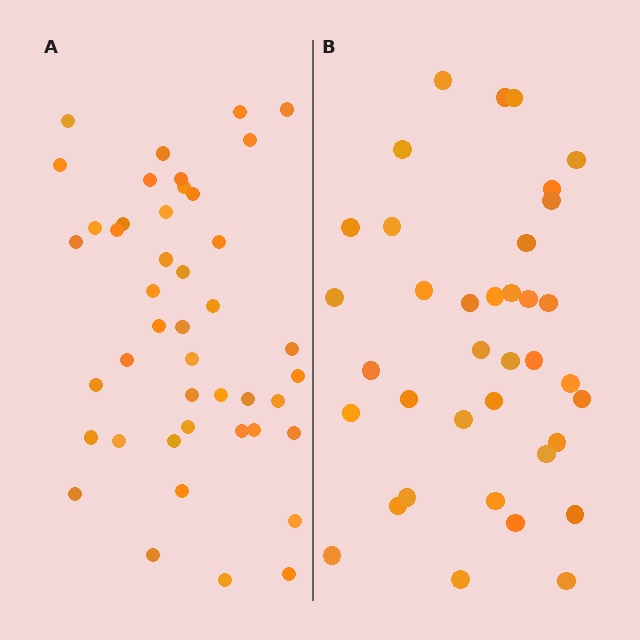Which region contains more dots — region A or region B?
Region A (the left region) has more dots.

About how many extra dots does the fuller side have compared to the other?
Region A has roughly 8 or so more dots than region B.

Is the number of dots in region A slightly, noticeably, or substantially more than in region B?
Region A has only slightly more — the two regions are fairly close. The ratio is roughly 1.2 to 1.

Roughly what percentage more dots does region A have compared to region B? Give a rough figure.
About 20% more.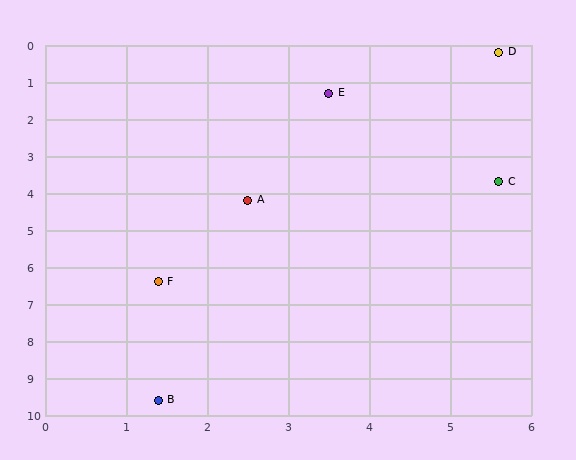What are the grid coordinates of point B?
Point B is at approximately (1.4, 9.6).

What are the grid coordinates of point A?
Point A is at approximately (2.5, 4.2).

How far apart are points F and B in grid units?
Points F and B are about 3.2 grid units apart.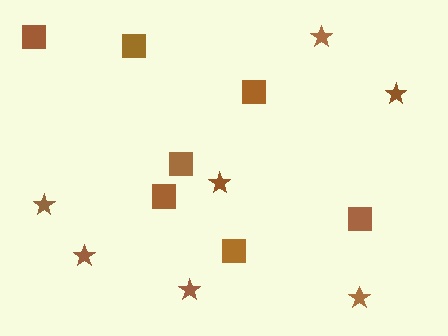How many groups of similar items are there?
There are 2 groups: one group of squares (7) and one group of stars (7).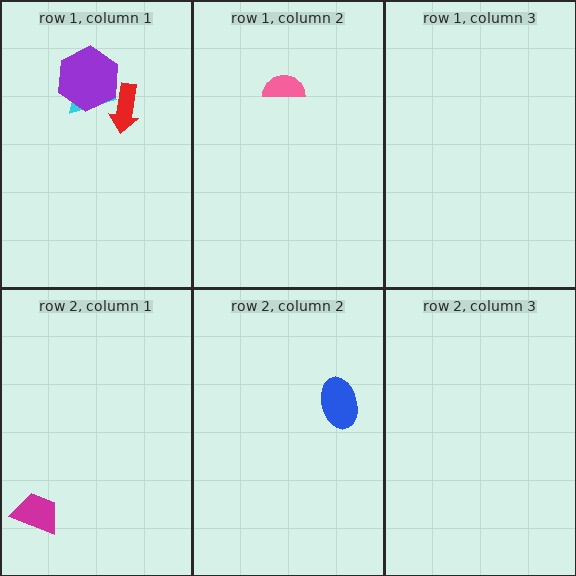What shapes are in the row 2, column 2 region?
The blue ellipse.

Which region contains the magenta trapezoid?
The row 2, column 1 region.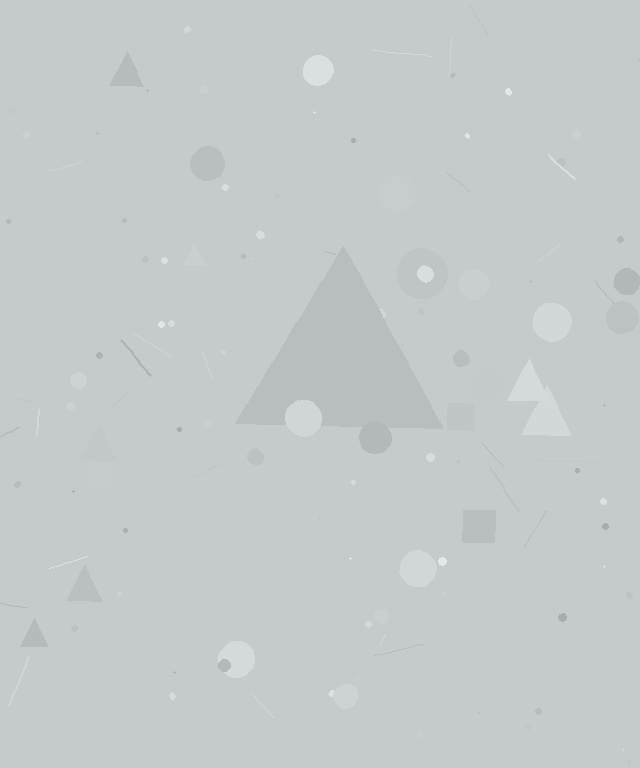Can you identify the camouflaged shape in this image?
The camouflaged shape is a triangle.